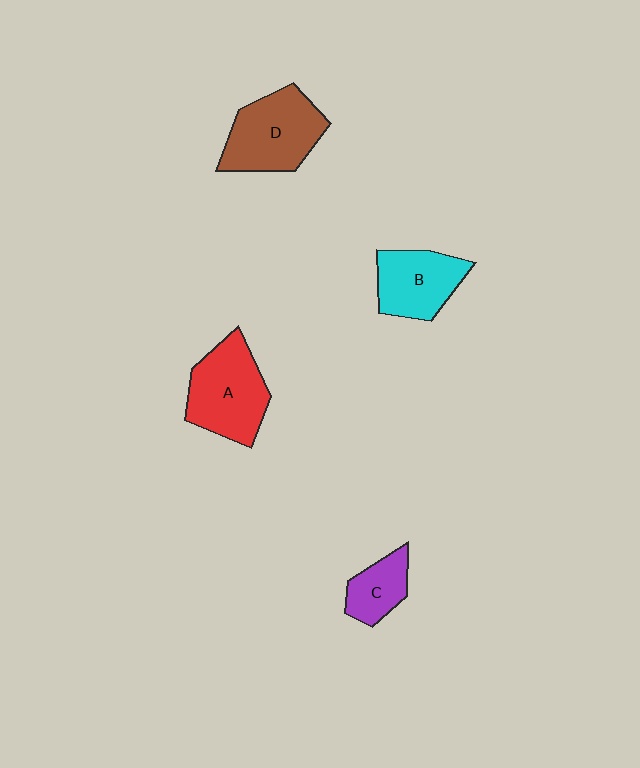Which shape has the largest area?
Shape D (brown).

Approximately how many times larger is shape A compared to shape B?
Approximately 1.3 times.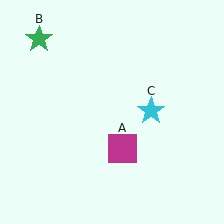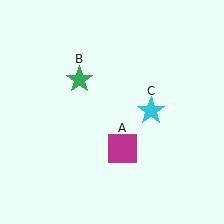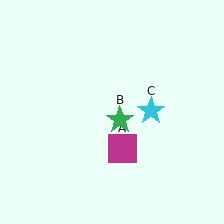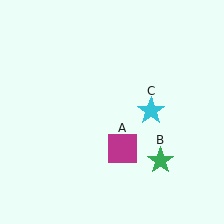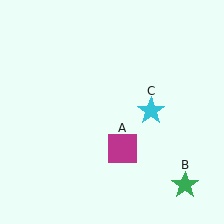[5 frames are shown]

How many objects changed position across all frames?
1 object changed position: green star (object B).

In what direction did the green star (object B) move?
The green star (object B) moved down and to the right.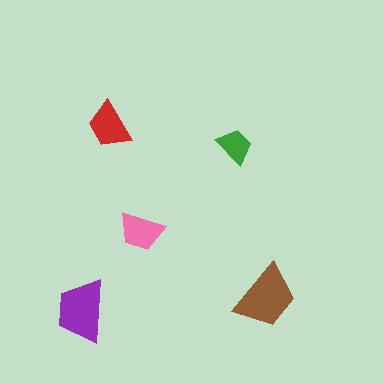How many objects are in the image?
There are 5 objects in the image.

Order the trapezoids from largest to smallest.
the brown one, the purple one, the red one, the pink one, the green one.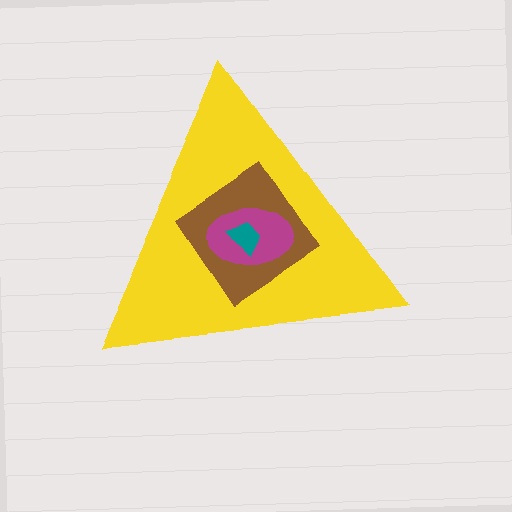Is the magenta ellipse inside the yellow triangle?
Yes.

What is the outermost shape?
The yellow triangle.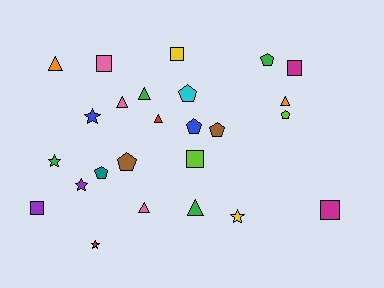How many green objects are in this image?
There are 4 green objects.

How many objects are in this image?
There are 25 objects.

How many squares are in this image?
There are 6 squares.